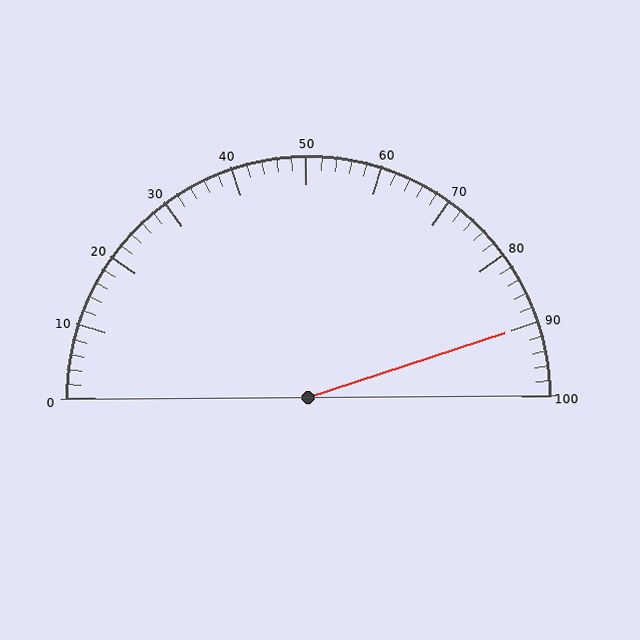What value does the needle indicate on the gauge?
The needle indicates approximately 90.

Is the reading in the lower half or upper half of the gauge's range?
The reading is in the upper half of the range (0 to 100).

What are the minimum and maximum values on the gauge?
The gauge ranges from 0 to 100.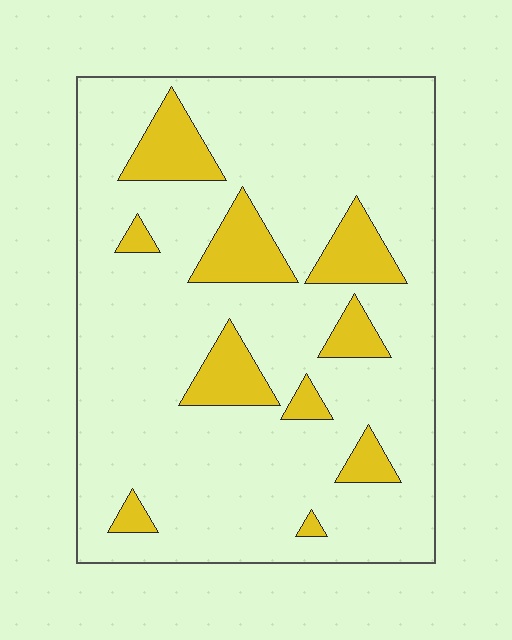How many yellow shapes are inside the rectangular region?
10.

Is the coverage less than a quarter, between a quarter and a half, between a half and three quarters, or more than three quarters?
Less than a quarter.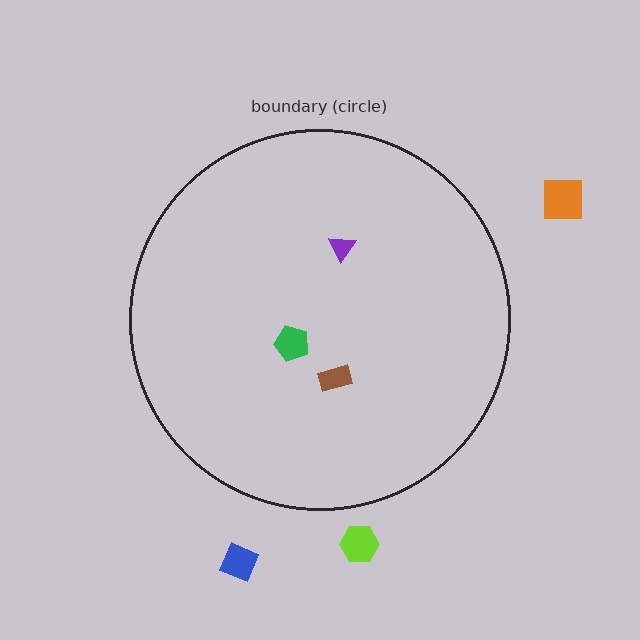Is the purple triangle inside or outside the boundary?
Inside.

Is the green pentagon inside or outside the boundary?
Inside.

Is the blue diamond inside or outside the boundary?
Outside.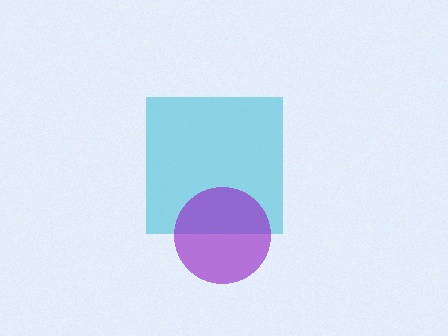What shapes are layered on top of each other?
The layered shapes are: a cyan square, a purple circle.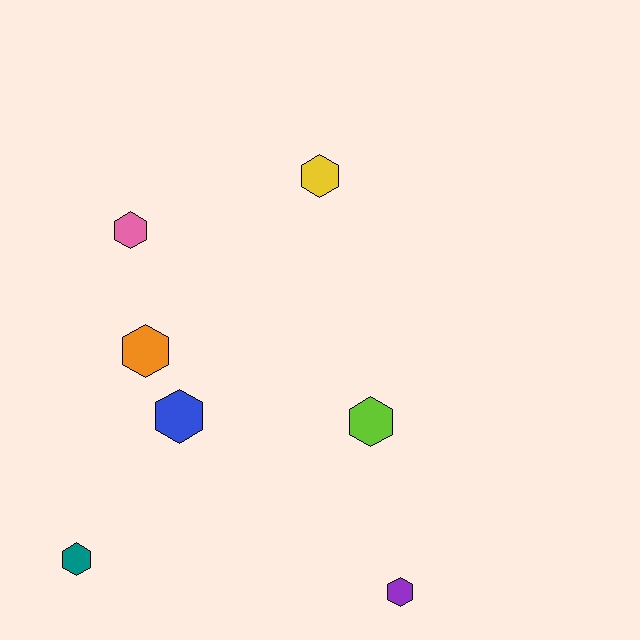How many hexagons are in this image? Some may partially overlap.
There are 7 hexagons.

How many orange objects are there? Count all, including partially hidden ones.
There is 1 orange object.